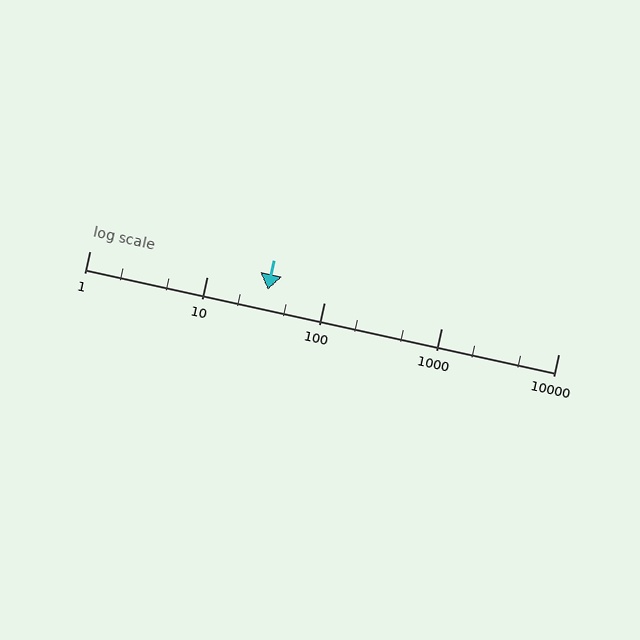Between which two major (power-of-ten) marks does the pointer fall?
The pointer is between 10 and 100.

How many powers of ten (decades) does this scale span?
The scale spans 4 decades, from 1 to 10000.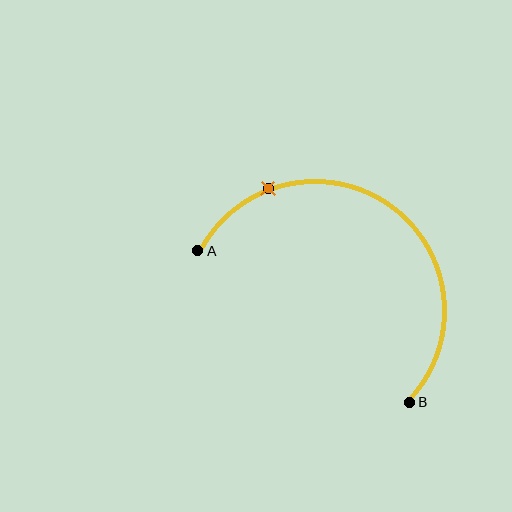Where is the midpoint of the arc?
The arc midpoint is the point on the curve farthest from the straight line joining A and B. It sits above and to the right of that line.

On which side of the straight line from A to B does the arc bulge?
The arc bulges above and to the right of the straight line connecting A and B.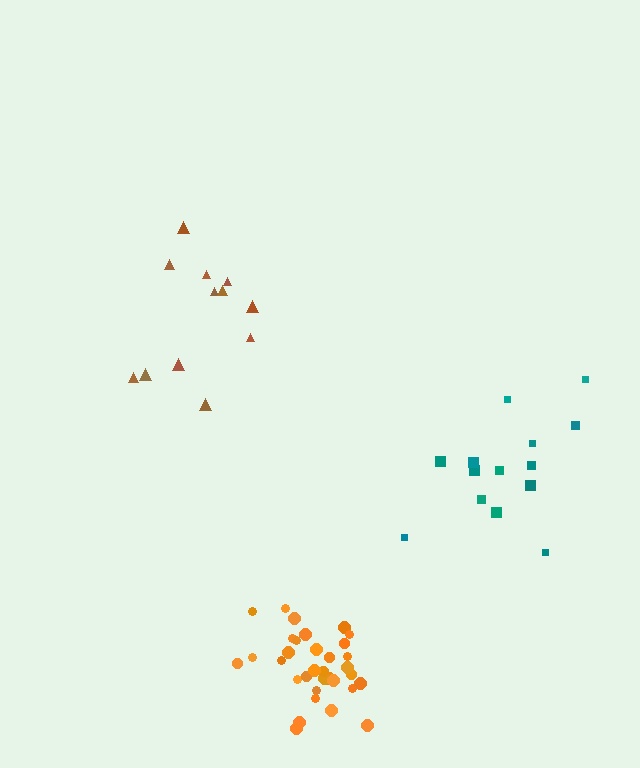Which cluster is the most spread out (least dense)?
Brown.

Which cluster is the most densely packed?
Orange.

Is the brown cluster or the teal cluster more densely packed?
Teal.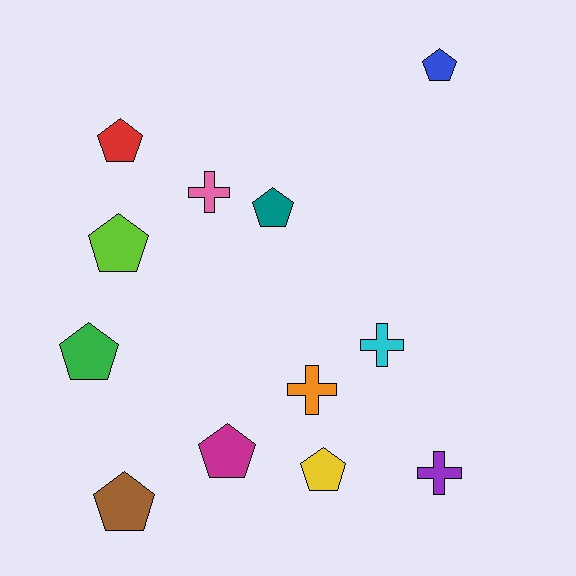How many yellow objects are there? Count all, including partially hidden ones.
There is 1 yellow object.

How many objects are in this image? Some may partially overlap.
There are 12 objects.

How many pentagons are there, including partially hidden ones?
There are 8 pentagons.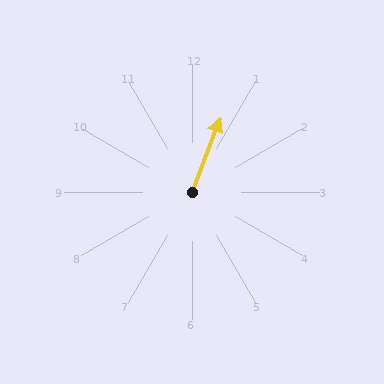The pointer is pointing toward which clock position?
Roughly 1 o'clock.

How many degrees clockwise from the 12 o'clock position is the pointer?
Approximately 21 degrees.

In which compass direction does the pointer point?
North.